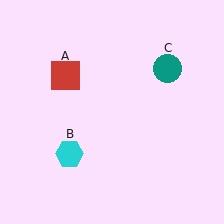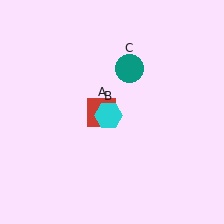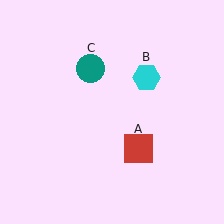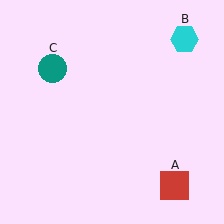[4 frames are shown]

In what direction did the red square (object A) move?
The red square (object A) moved down and to the right.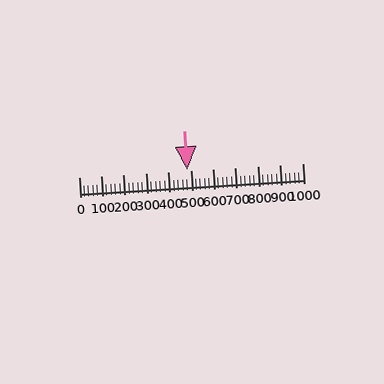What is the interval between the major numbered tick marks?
The major tick marks are spaced 100 units apart.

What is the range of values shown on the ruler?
The ruler shows values from 0 to 1000.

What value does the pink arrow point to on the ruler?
The pink arrow points to approximately 482.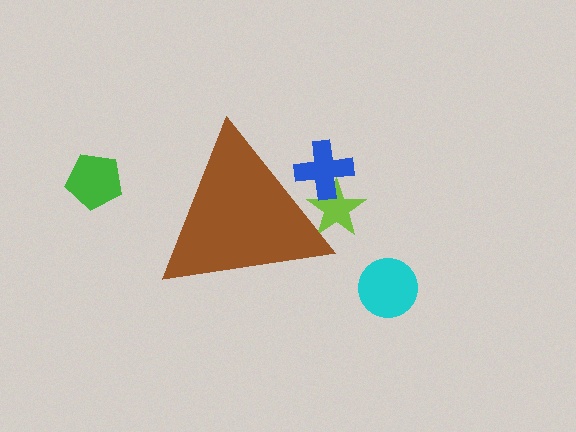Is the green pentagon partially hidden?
No, the green pentagon is fully visible.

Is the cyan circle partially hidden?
No, the cyan circle is fully visible.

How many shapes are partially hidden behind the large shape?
2 shapes are partially hidden.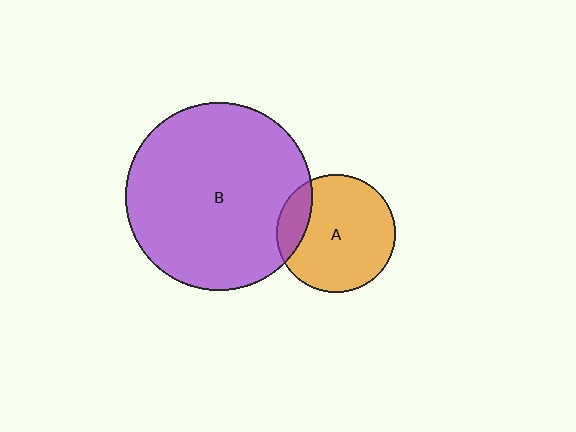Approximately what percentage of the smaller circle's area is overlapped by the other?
Approximately 15%.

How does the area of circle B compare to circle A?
Approximately 2.5 times.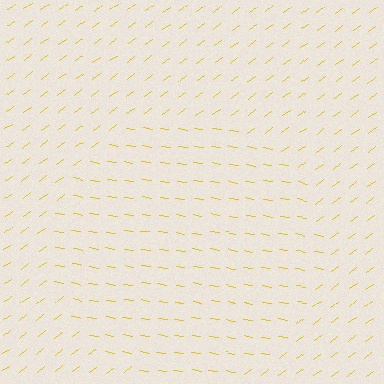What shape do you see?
I see a circle.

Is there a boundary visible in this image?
Yes, there is a texture boundary formed by a change in line orientation.